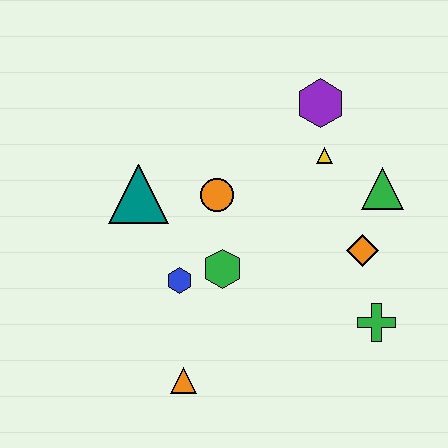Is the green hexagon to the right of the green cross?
No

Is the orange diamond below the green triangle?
Yes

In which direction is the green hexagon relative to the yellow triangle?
The green hexagon is below the yellow triangle.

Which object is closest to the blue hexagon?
The green hexagon is closest to the blue hexagon.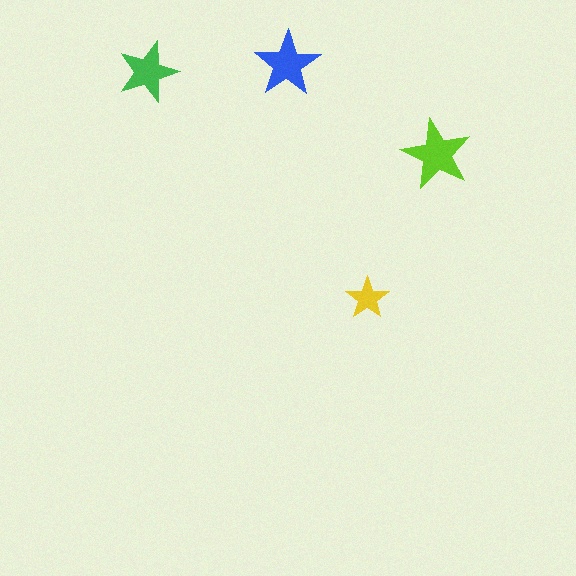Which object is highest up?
The blue star is topmost.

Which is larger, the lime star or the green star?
The lime one.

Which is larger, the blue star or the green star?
The blue one.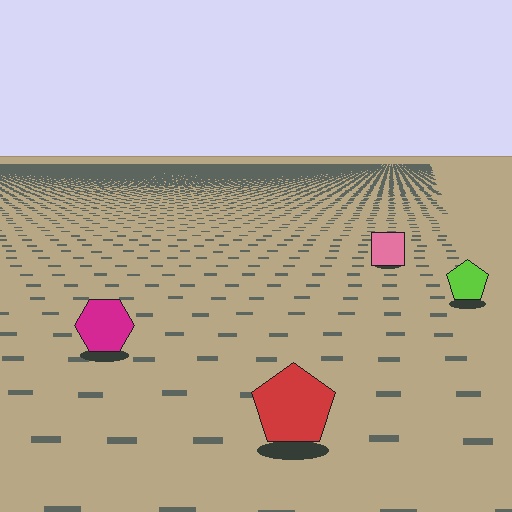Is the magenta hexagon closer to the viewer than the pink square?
Yes. The magenta hexagon is closer — you can tell from the texture gradient: the ground texture is coarser near it.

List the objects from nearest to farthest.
From nearest to farthest: the red pentagon, the magenta hexagon, the lime pentagon, the pink square.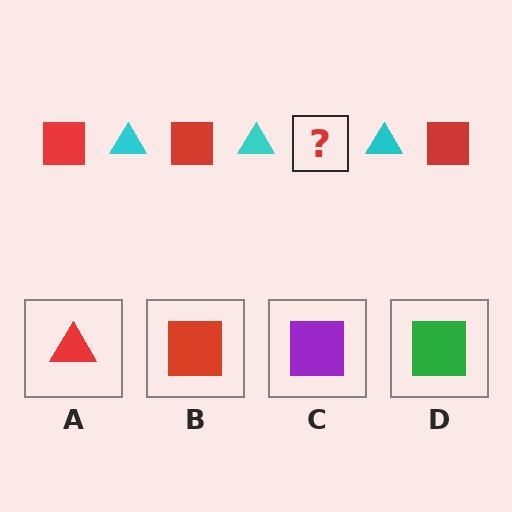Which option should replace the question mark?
Option B.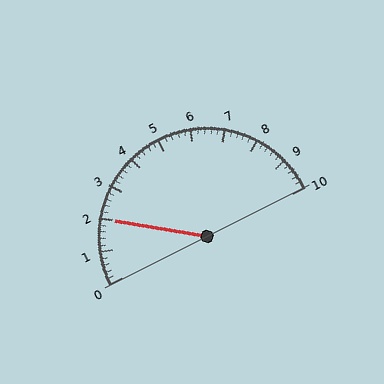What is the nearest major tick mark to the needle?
The nearest major tick mark is 2.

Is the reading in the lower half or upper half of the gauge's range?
The reading is in the lower half of the range (0 to 10).